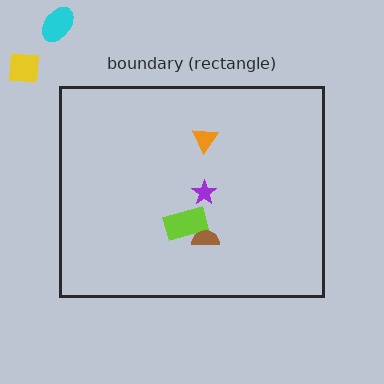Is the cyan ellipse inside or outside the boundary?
Outside.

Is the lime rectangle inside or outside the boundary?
Inside.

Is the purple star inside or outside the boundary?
Inside.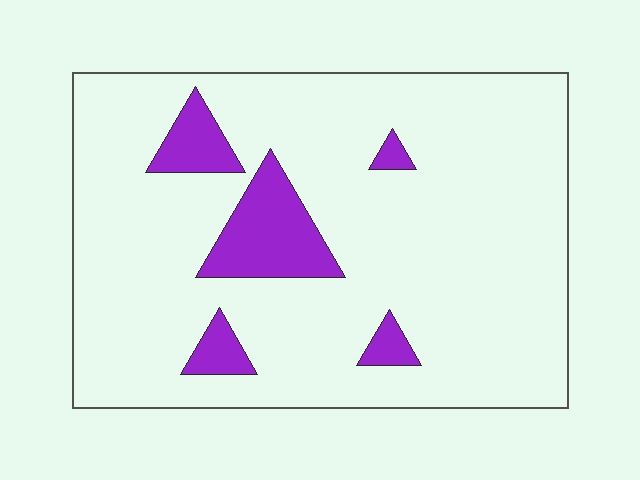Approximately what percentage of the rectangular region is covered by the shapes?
Approximately 10%.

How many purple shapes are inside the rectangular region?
5.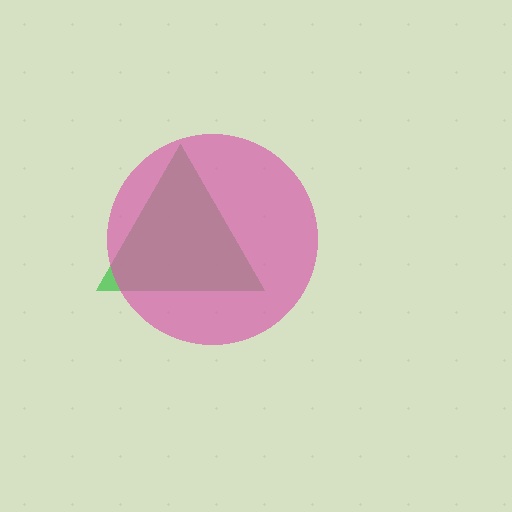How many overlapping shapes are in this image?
There are 2 overlapping shapes in the image.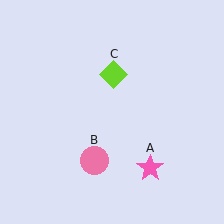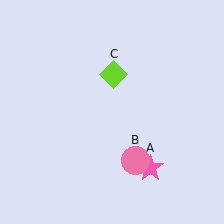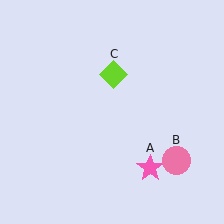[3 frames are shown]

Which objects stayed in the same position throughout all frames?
Pink star (object A) and lime diamond (object C) remained stationary.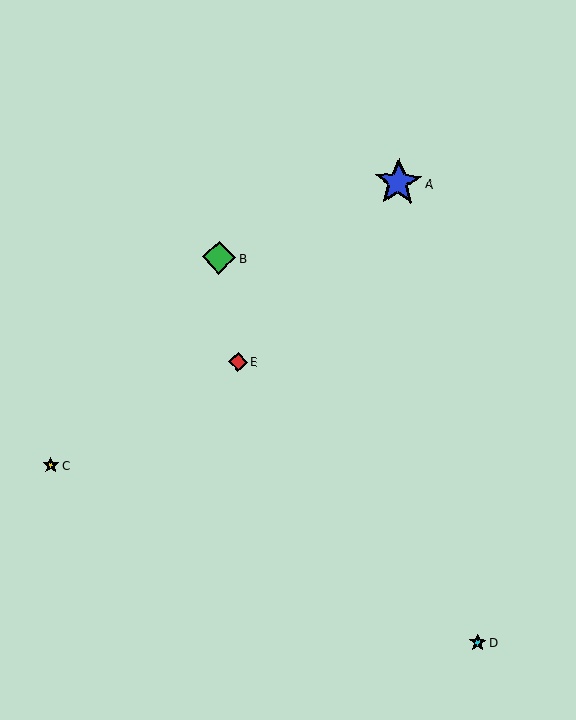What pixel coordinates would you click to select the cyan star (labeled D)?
Click at (478, 643) to select the cyan star D.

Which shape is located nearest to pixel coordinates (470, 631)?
The cyan star (labeled D) at (478, 643) is nearest to that location.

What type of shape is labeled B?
Shape B is a green diamond.